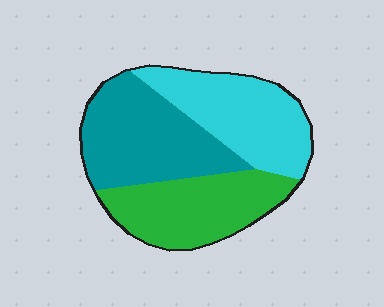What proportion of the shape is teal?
Teal takes up about three eighths (3/8) of the shape.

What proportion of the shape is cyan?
Cyan takes up about one third (1/3) of the shape.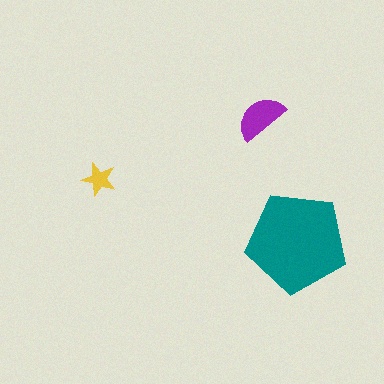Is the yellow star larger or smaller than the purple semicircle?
Smaller.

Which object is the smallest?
The yellow star.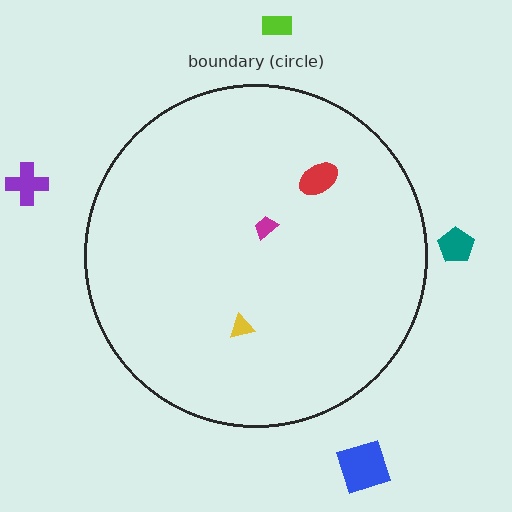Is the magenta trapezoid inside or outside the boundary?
Inside.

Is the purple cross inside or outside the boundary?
Outside.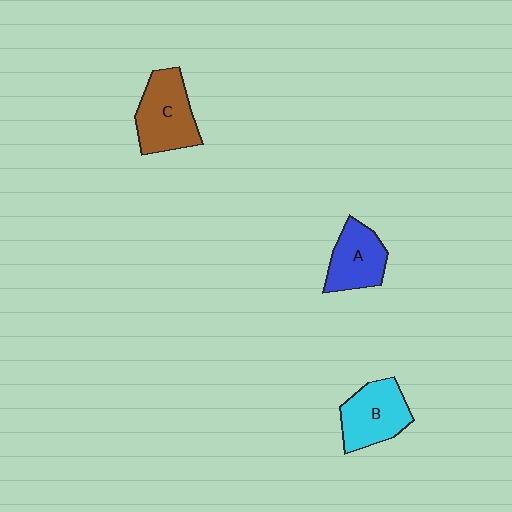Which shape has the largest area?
Shape C (brown).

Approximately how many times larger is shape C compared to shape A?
Approximately 1.2 times.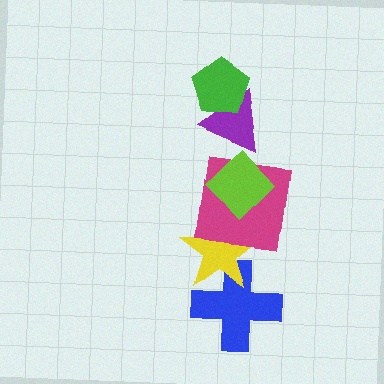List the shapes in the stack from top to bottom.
From top to bottom: the green pentagon, the purple triangle, the lime diamond, the magenta square, the yellow star, the blue cross.